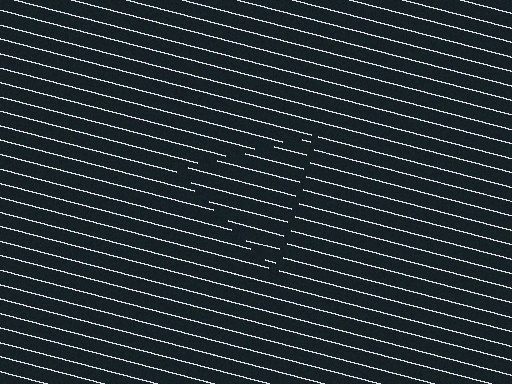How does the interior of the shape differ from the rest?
The interior of the shape contains the same grating, shifted by half a period — the contour is defined by the phase discontinuity where line-ends from the inner and outer gratings abut.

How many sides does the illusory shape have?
3 sides — the line-ends trace a triangle.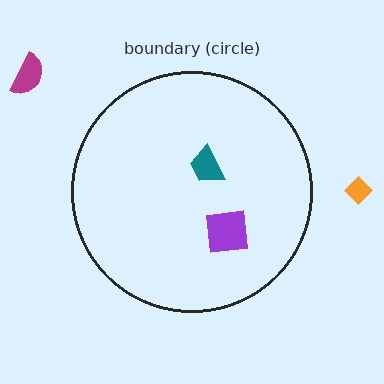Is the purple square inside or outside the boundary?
Inside.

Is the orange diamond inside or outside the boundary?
Outside.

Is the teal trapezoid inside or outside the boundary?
Inside.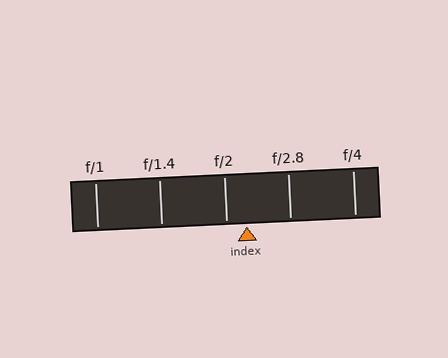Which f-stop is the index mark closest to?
The index mark is closest to f/2.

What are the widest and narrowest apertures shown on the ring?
The widest aperture shown is f/1 and the narrowest is f/4.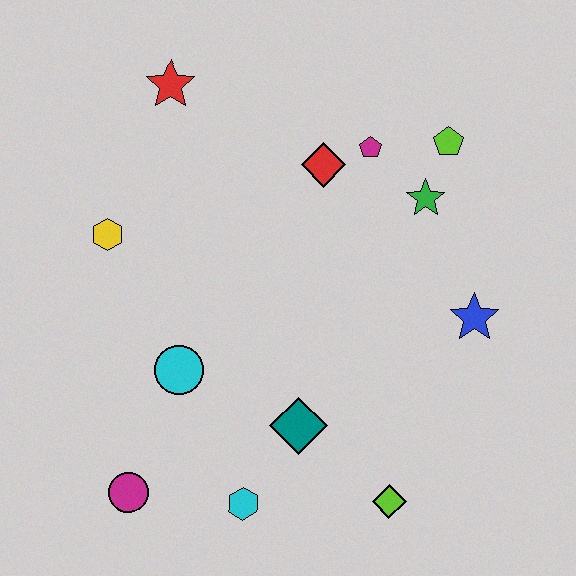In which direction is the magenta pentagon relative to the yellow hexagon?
The magenta pentagon is to the right of the yellow hexagon.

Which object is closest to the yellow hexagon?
The cyan circle is closest to the yellow hexagon.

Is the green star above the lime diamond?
Yes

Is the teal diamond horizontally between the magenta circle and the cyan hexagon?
No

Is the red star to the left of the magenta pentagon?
Yes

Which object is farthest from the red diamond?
The magenta circle is farthest from the red diamond.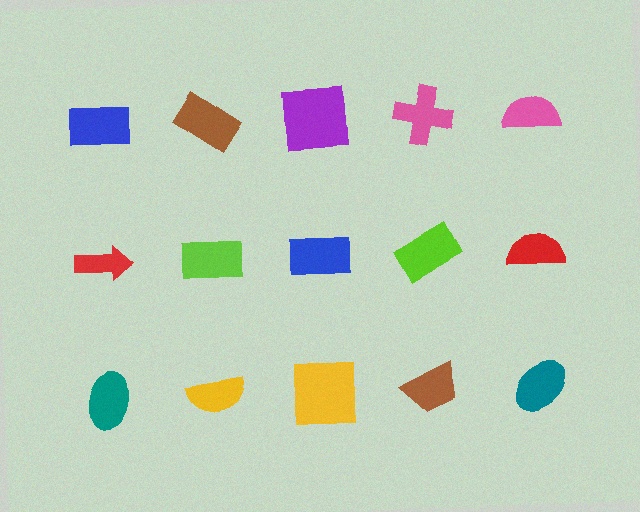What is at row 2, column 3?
A blue rectangle.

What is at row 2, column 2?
A lime rectangle.